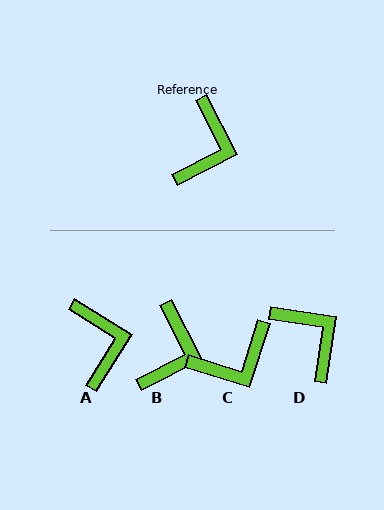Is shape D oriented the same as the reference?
No, it is off by about 54 degrees.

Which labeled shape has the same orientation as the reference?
B.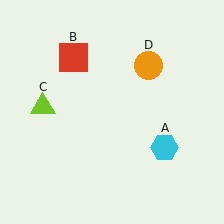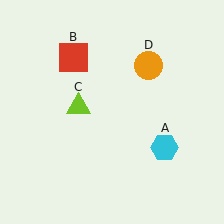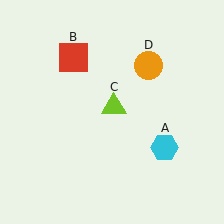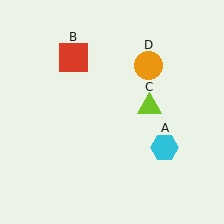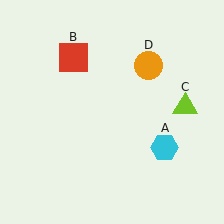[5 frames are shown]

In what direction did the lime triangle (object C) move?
The lime triangle (object C) moved right.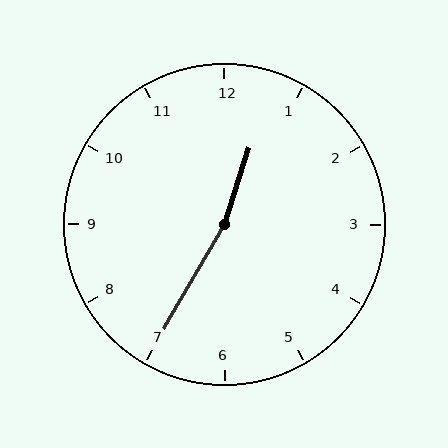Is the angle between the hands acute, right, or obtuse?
It is obtuse.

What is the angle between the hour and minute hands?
Approximately 168 degrees.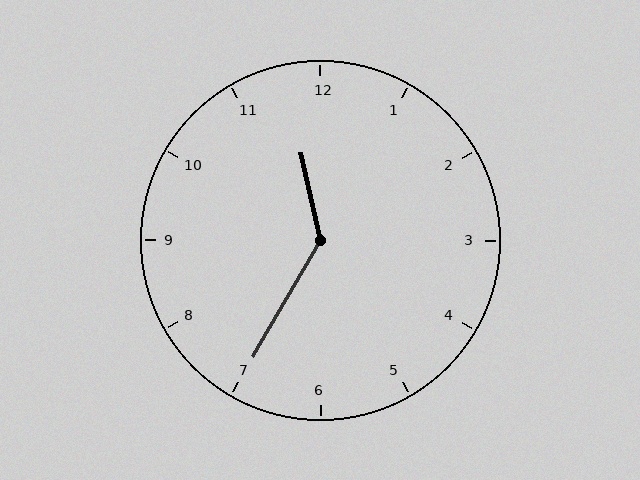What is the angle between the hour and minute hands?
Approximately 138 degrees.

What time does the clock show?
11:35.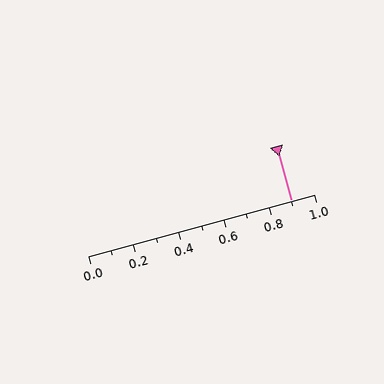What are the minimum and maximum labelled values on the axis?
The axis runs from 0.0 to 1.0.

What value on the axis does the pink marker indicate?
The marker indicates approximately 0.9.